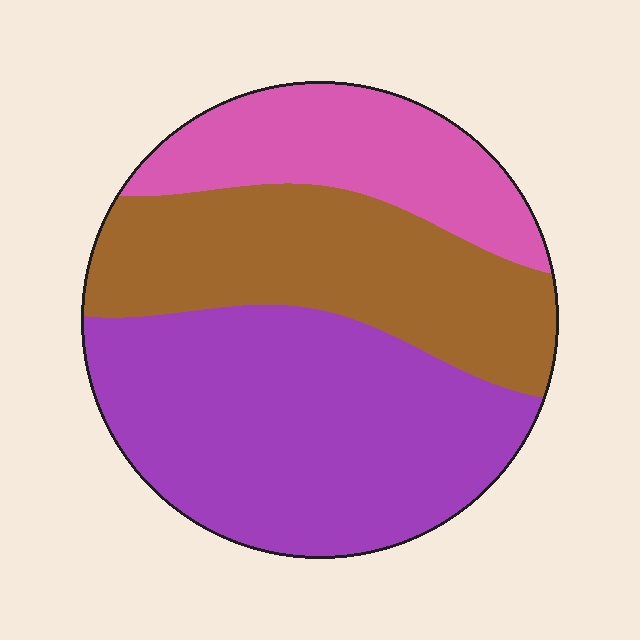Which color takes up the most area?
Purple, at roughly 45%.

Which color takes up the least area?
Pink, at roughly 20%.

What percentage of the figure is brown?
Brown covers 32% of the figure.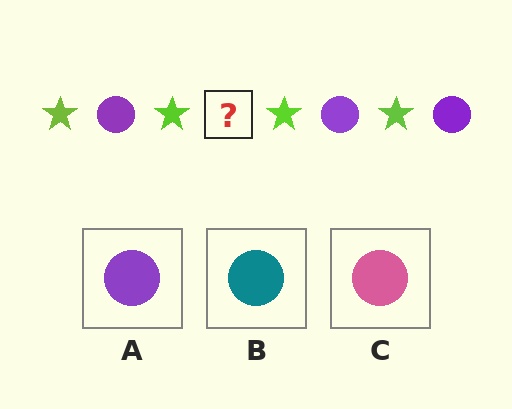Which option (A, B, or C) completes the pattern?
A.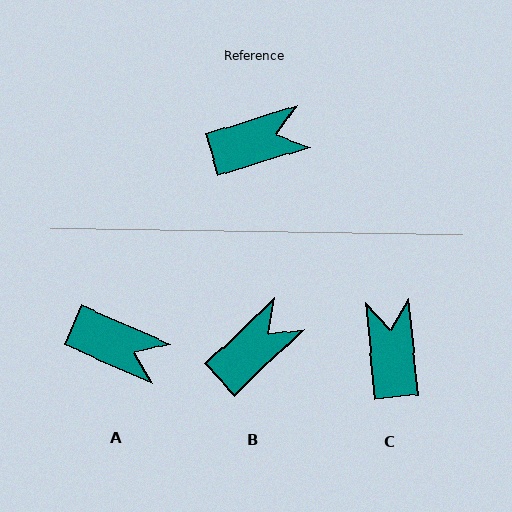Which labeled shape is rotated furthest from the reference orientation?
C, about 78 degrees away.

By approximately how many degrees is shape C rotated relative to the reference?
Approximately 78 degrees counter-clockwise.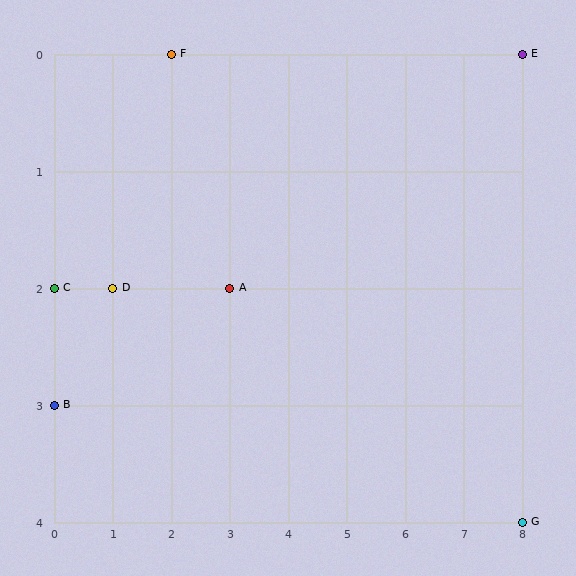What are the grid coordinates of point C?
Point C is at grid coordinates (0, 2).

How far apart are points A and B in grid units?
Points A and B are 3 columns and 1 row apart (about 3.2 grid units diagonally).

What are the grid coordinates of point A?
Point A is at grid coordinates (3, 2).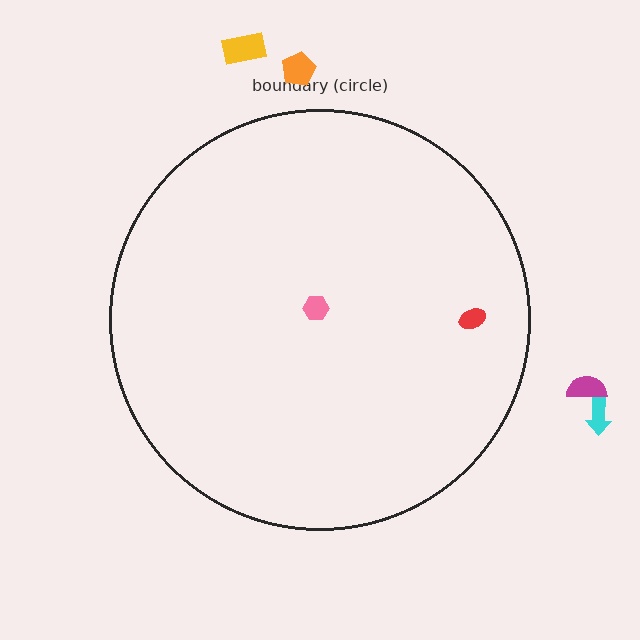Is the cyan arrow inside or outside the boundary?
Outside.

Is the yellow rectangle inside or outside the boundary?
Outside.